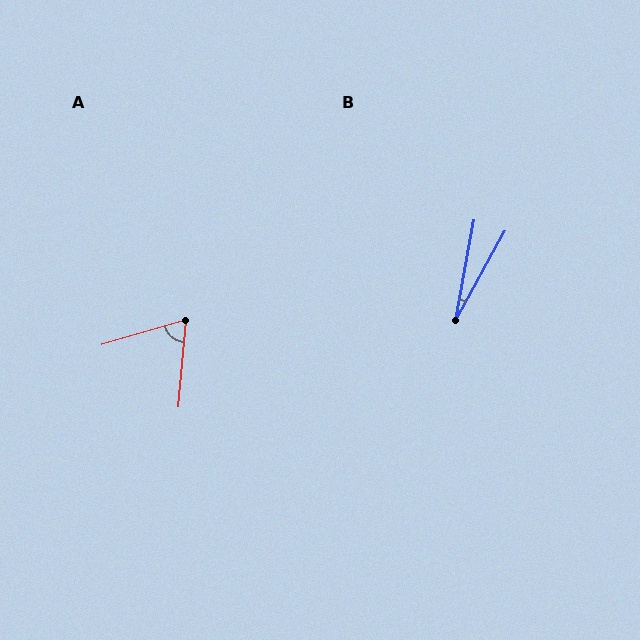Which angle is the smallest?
B, at approximately 18 degrees.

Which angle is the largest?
A, at approximately 68 degrees.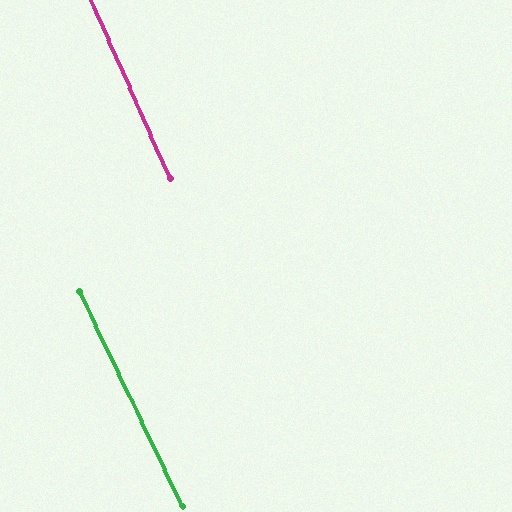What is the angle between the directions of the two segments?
Approximately 2 degrees.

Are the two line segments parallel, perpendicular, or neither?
Parallel — their directions differ by only 1.9°.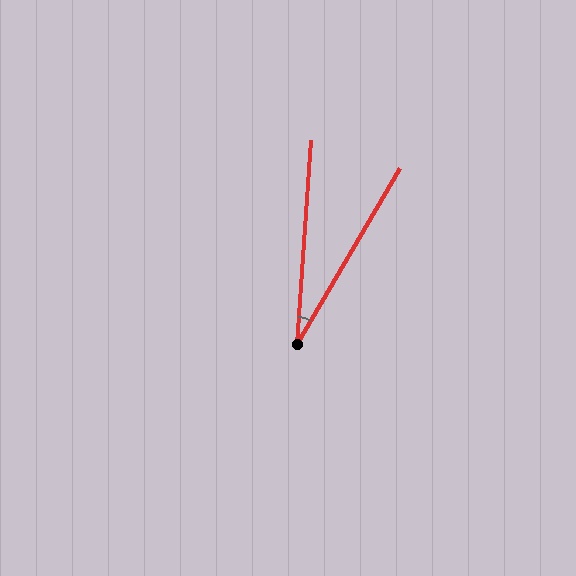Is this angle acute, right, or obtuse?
It is acute.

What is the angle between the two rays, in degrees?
Approximately 27 degrees.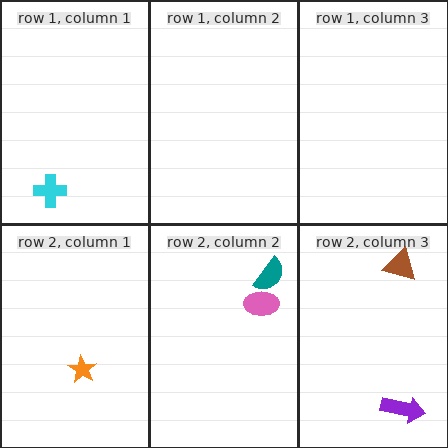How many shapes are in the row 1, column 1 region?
1.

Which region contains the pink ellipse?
The row 2, column 2 region.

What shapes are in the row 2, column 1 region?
The orange star.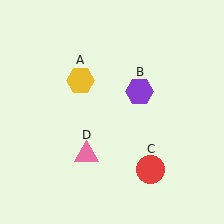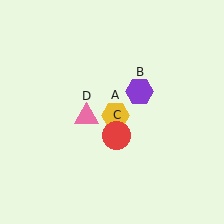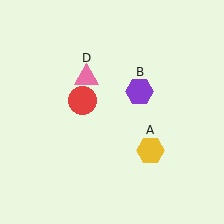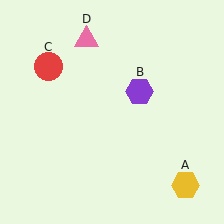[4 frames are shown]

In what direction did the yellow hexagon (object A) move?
The yellow hexagon (object A) moved down and to the right.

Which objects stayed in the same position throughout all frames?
Purple hexagon (object B) remained stationary.